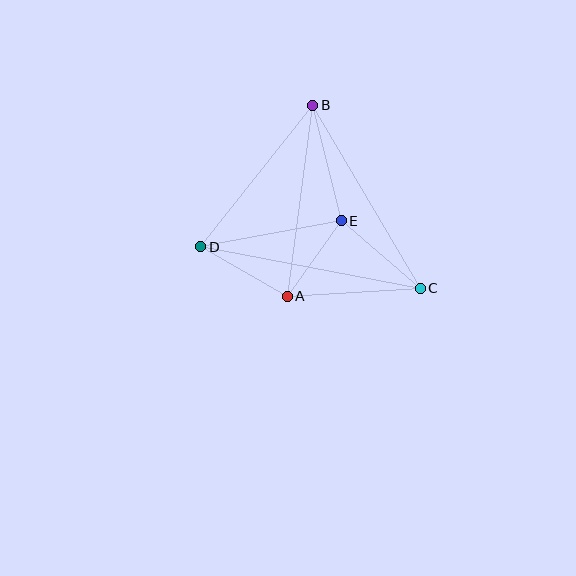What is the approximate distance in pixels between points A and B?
The distance between A and B is approximately 193 pixels.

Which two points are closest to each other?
Points A and E are closest to each other.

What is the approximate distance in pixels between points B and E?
The distance between B and E is approximately 119 pixels.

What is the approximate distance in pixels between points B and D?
The distance between B and D is approximately 180 pixels.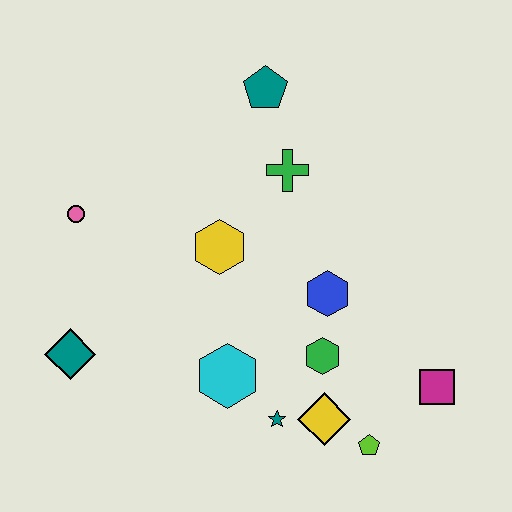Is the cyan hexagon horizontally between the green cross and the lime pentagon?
No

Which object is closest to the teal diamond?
The pink circle is closest to the teal diamond.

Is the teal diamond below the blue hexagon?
Yes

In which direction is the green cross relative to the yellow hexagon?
The green cross is above the yellow hexagon.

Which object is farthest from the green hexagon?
The pink circle is farthest from the green hexagon.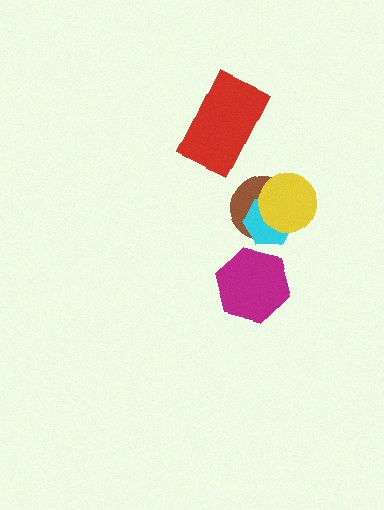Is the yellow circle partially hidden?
No, no other shape covers it.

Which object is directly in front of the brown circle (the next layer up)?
The cyan hexagon is directly in front of the brown circle.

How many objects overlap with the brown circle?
2 objects overlap with the brown circle.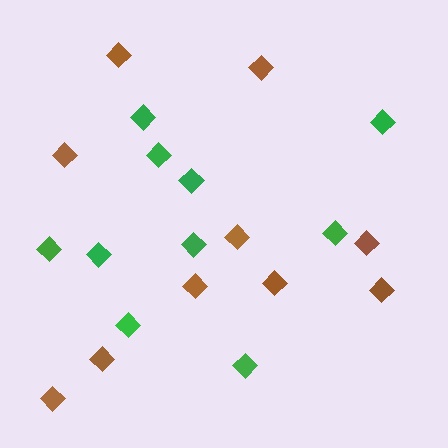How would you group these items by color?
There are 2 groups: one group of green diamonds (10) and one group of brown diamonds (10).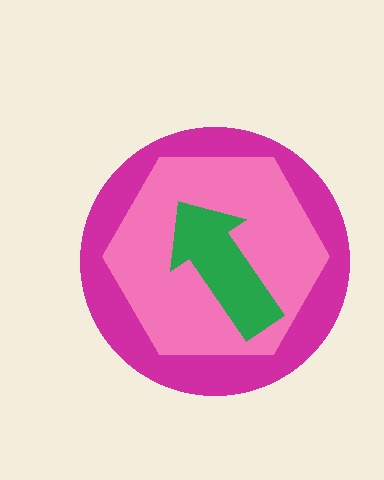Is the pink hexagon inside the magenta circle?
Yes.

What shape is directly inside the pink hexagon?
The green arrow.